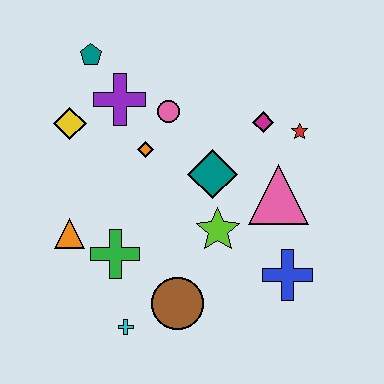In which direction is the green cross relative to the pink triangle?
The green cross is to the left of the pink triangle.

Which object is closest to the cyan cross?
The brown circle is closest to the cyan cross.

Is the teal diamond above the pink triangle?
Yes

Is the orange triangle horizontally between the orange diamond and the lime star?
No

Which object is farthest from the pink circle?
The cyan cross is farthest from the pink circle.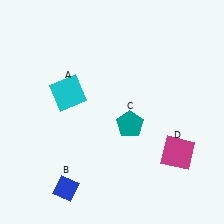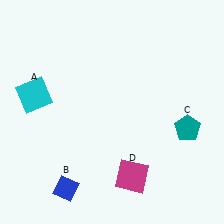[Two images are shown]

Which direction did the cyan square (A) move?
The cyan square (A) moved left.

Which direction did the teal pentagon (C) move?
The teal pentagon (C) moved right.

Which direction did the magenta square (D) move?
The magenta square (D) moved left.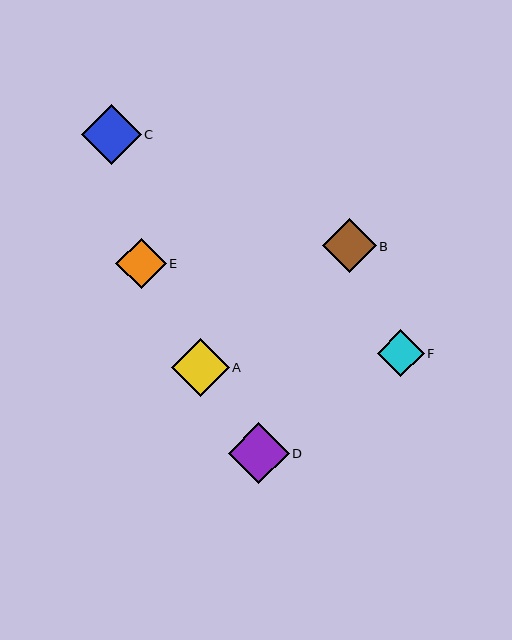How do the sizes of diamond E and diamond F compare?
Diamond E and diamond F are approximately the same size.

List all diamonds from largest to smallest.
From largest to smallest: D, C, A, B, E, F.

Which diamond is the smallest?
Diamond F is the smallest with a size of approximately 46 pixels.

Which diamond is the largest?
Diamond D is the largest with a size of approximately 61 pixels.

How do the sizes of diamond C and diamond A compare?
Diamond C and diamond A are approximately the same size.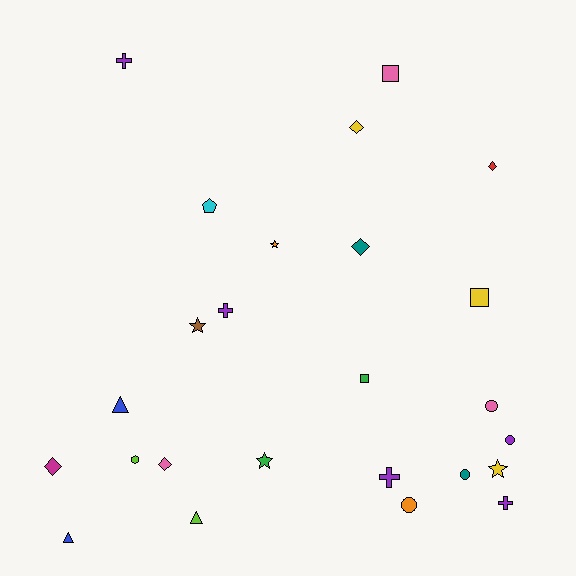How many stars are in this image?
There are 4 stars.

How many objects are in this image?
There are 25 objects.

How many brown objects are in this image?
There is 1 brown object.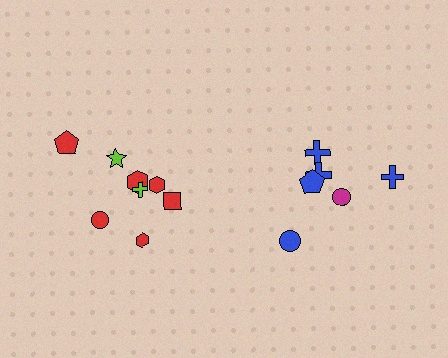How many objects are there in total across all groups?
There are 14 objects.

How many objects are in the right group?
There are 6 objects.